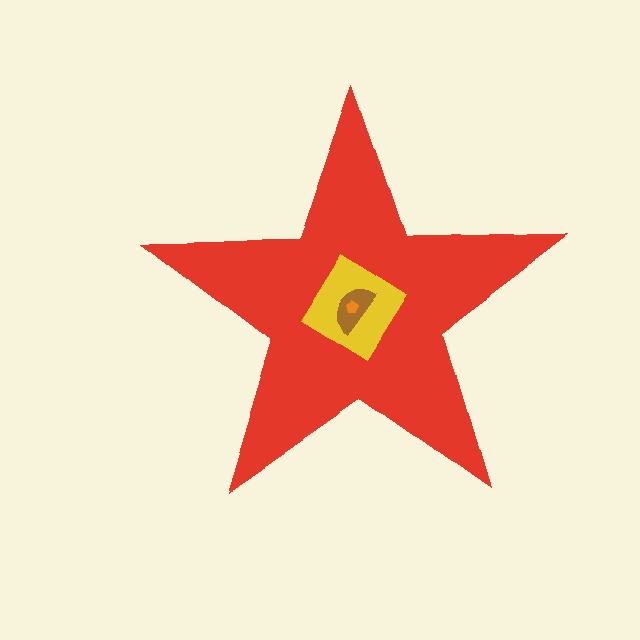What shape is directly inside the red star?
The yellow diamond.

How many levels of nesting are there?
4.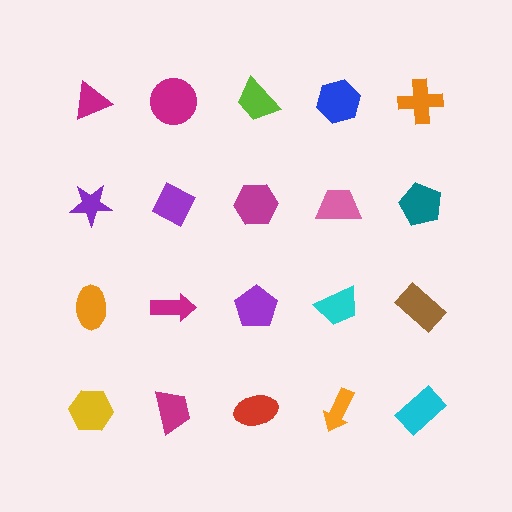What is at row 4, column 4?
An orange arrow.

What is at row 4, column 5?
A cyan rectangle.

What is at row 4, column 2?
A magenta trapezoid.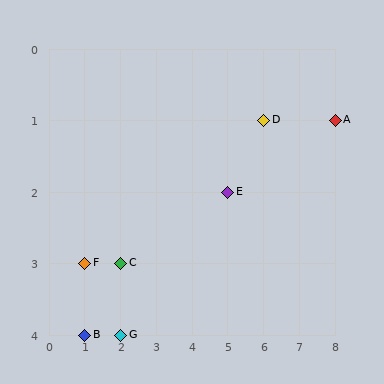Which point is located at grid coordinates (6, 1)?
Point D is at (6, 1).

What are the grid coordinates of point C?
Point C is at grid coordinates (2, 3).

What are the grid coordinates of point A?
Point A is at grid coordinates (8, 1).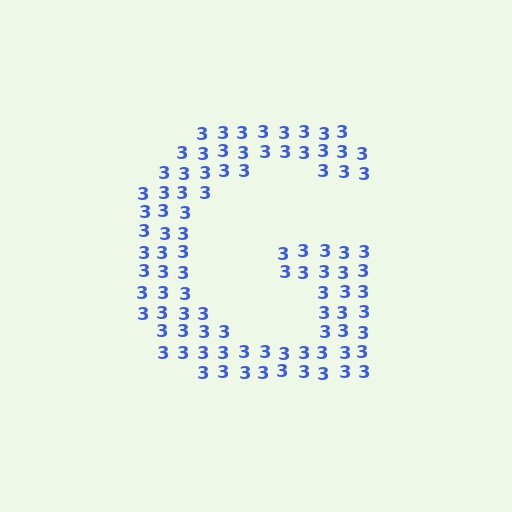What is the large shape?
The large shape is the letter G.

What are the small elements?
The small elements are digit 3's.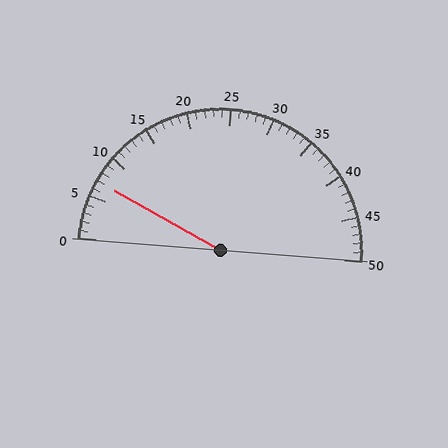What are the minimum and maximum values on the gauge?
The gauge ranges from 0 to 50.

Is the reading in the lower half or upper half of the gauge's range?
The reading is in the lower half of the range (0 to 50).